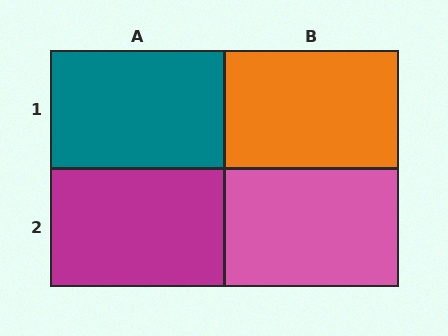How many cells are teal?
1 cell is teal.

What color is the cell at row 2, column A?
Magenta.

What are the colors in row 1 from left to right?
Teal, orange.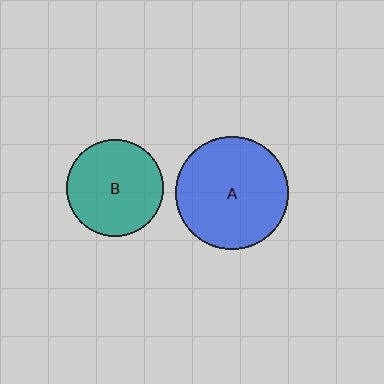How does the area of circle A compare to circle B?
Approximately 1.4 times.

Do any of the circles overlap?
No, none of the circles overlap.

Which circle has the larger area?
Circle A (blue).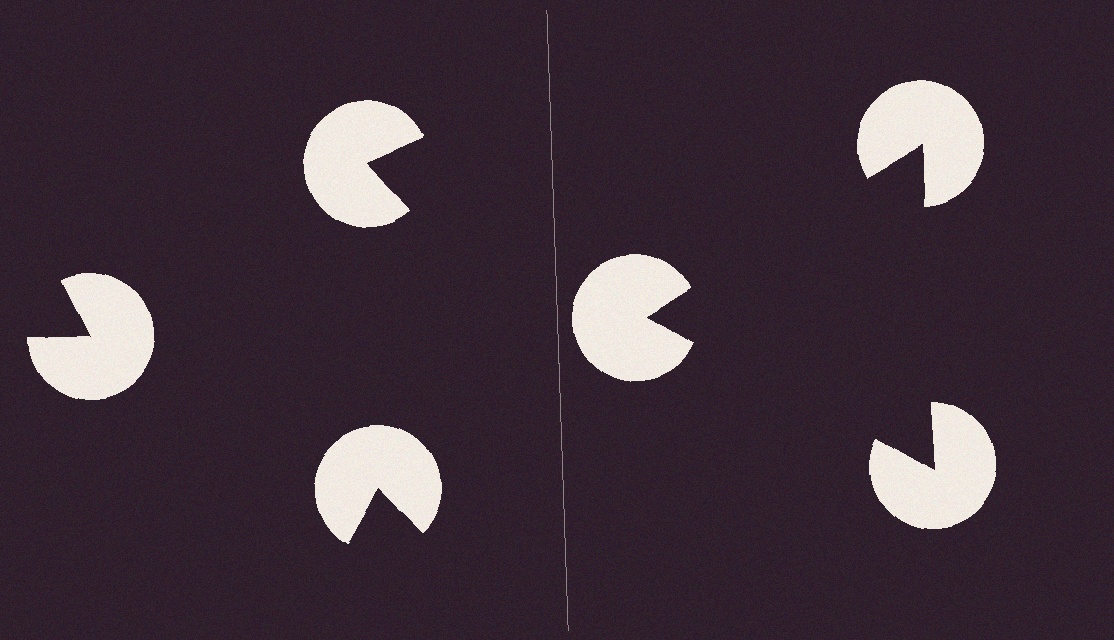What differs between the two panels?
The pac-man discs are positioned identically on both sides; only the wedge orientations differ. On the right they align to a triangle; on the left they are misaligned.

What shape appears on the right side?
An illusory triangle.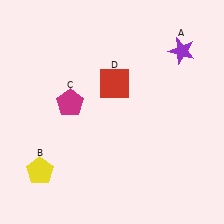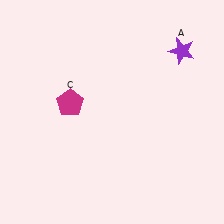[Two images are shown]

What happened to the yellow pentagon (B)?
The yellow pentagon (B) was removed in Image 2. It was in the bottom-left area of Image 1.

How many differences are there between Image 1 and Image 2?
There are 2 differences between the two images.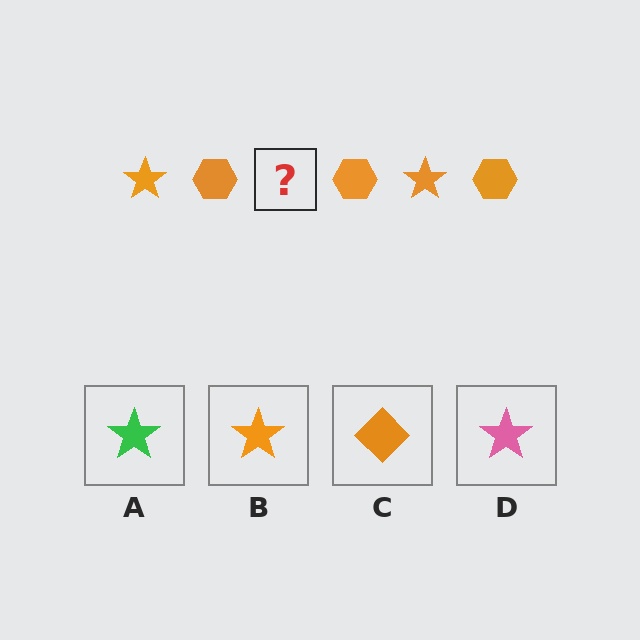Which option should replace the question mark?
Option B.